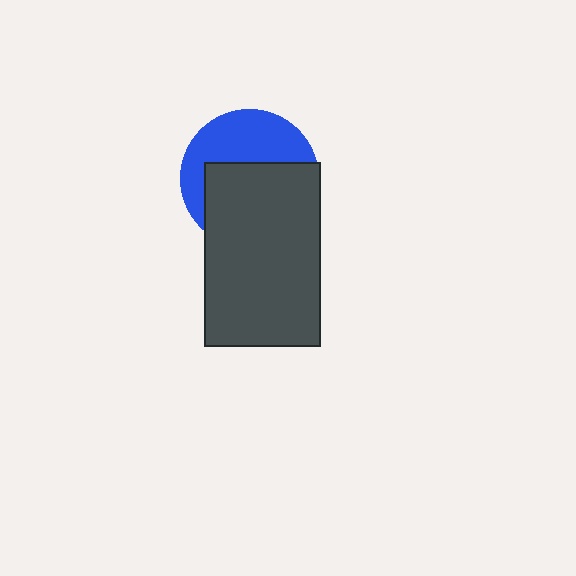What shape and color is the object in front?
The object in front is a dark gray rectangle.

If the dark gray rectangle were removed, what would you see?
You would see the complete blue circle.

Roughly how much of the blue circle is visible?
A small part of it is visible (roughly 43%).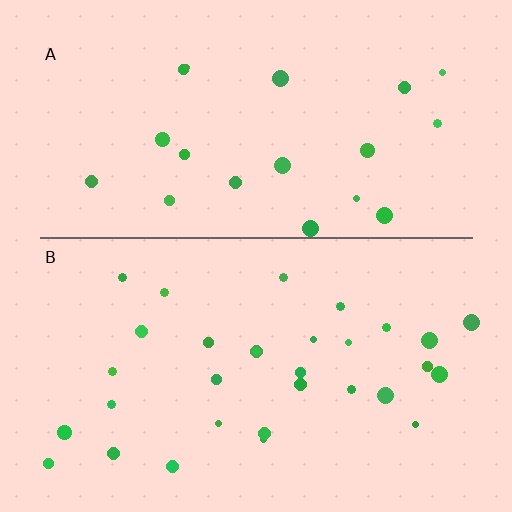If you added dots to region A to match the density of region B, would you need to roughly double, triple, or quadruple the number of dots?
Approximately double.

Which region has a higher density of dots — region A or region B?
B (the bottom).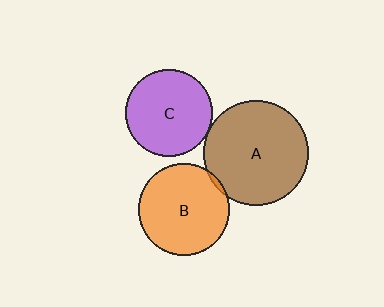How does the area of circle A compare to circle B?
Approximately 1.3 times.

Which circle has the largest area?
Circle A (brown).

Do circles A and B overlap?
Yes.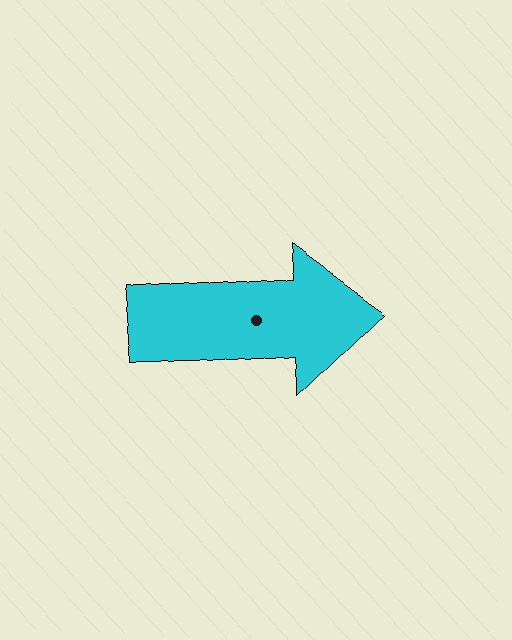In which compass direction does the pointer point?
East.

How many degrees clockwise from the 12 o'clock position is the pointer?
Approximately 85 degrees.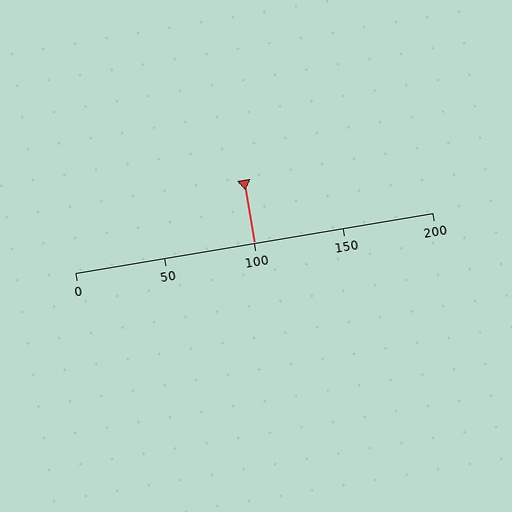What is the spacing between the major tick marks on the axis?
The major ticks are spaced 50 apart.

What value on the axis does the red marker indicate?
The marker indicates approximately 100.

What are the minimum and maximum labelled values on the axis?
The axis runs from 0 to 200.